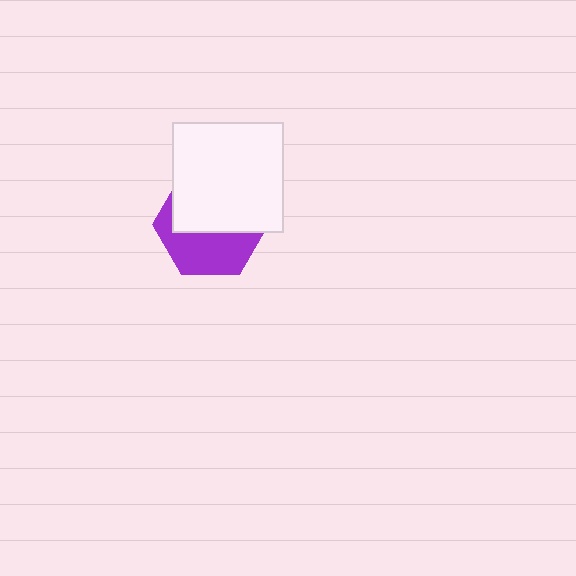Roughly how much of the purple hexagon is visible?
A small part of it is visible (roughly 44%).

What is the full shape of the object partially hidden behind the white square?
The partially hidden object is a purple hexagon.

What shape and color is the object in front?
The object in front is a white square.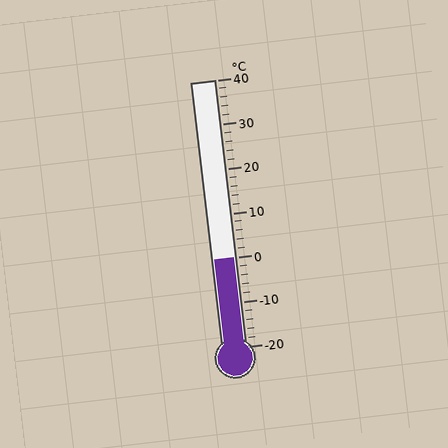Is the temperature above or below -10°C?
The temperature is above -10°C.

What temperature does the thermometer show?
The thermometer shows approximately 0°C.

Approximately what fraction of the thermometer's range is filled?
The thermometer is filled to approximately 35% of its range.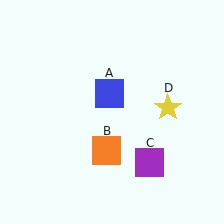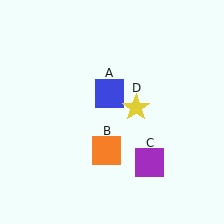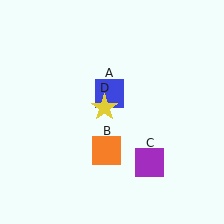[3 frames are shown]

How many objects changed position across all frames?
1 object changed position: yellow star (object D).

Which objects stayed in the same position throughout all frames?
Blue square (object A) and orange square (object B) and purple square (object C) remained stationary.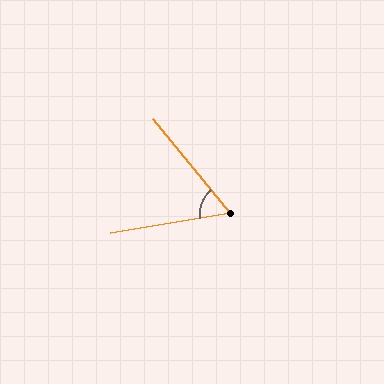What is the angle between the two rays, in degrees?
Approximately 60 degrees.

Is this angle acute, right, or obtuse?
It is acute.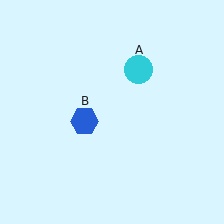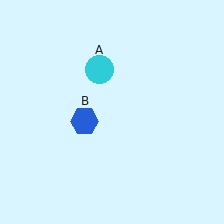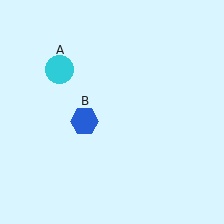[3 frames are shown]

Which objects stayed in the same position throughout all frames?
Blue hexagon (object B) remained stationary.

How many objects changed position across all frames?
1 object changed position: cyan circle (object A).